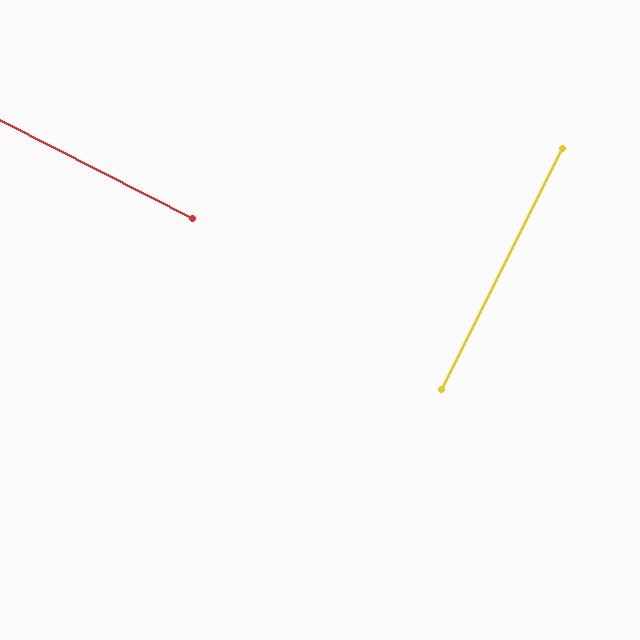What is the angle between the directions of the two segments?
Approximately 90 degrees.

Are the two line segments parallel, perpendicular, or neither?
Perpendicular — they meet at approximately 90°.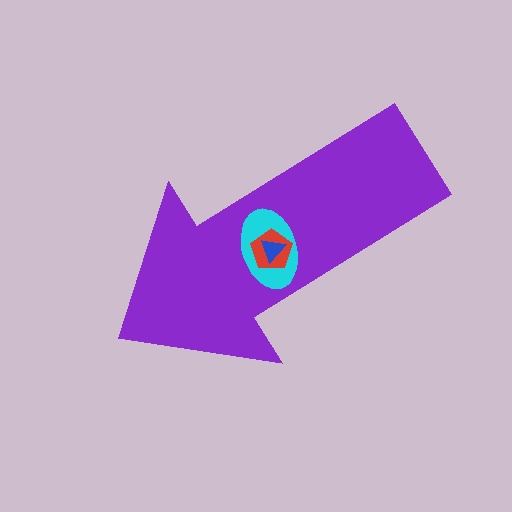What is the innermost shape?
The blue triangle.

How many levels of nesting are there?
4.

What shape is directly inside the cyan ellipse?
The red pentagon.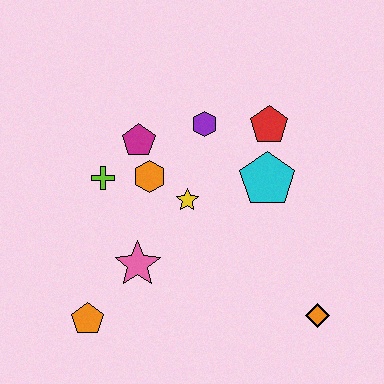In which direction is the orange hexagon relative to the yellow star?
The orange hexagon is to the left of the yellow star.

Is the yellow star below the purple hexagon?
Yes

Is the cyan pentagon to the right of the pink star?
Yes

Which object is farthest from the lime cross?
The orange diamond is farthest from the lime cross.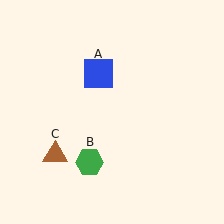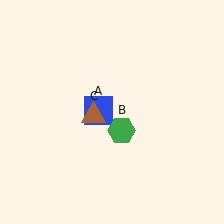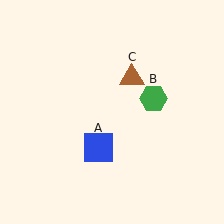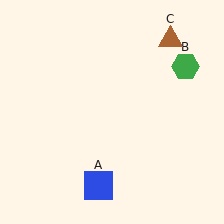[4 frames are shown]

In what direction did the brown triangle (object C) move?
The brown triangle (object C) moved up and to the right.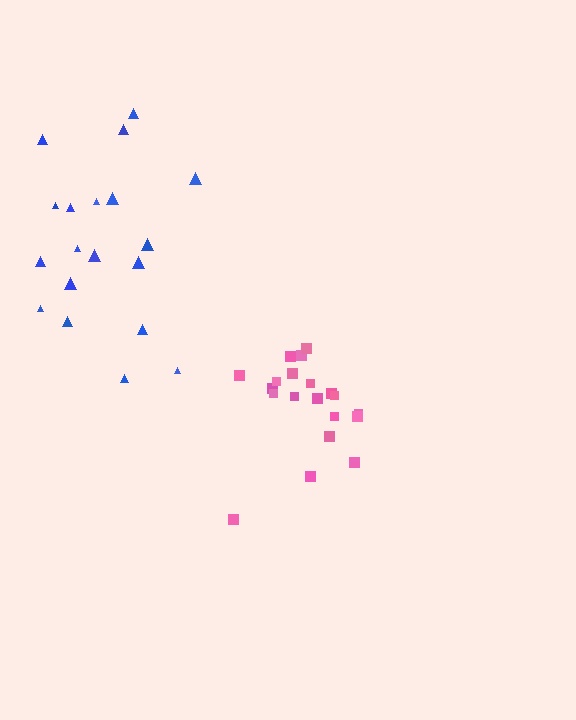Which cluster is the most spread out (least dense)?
Blue.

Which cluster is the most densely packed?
Pink.